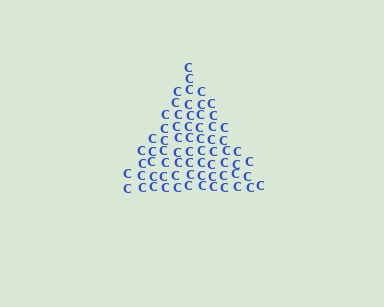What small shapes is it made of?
It is made of small letter C's.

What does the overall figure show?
The overall figure shows a triangle.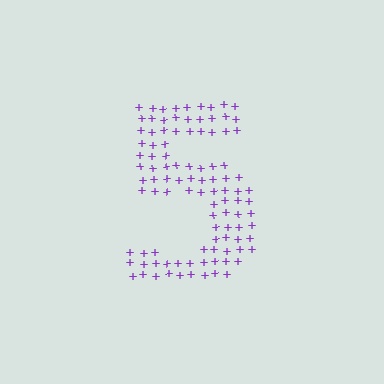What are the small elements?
The small elements are plus signs.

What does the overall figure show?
The overall figure shows the digit 5.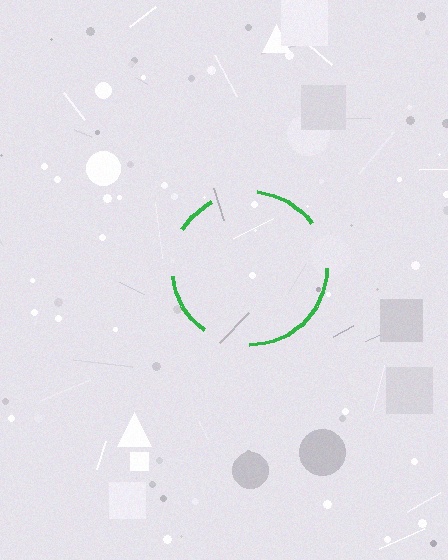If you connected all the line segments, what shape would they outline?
They would outline a circle.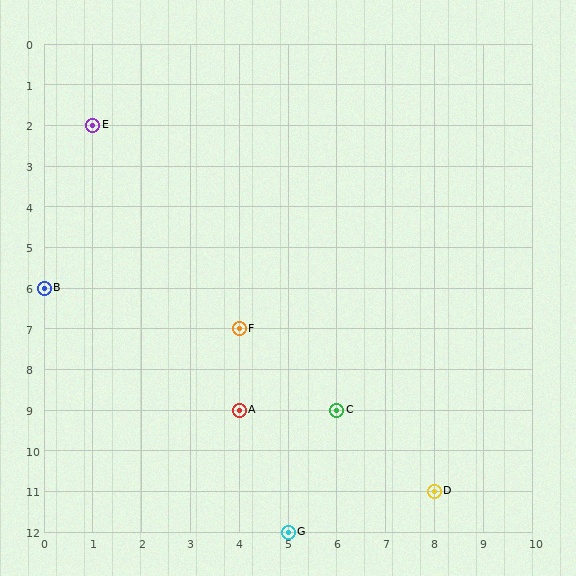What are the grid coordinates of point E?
Point E is at grid coordinates (1, 2).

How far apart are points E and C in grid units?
Points E and C are 5 columns and 7 rows apart (about 8.6 grid units diagonally).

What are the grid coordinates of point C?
Point C is at grid coordinates (6, 9).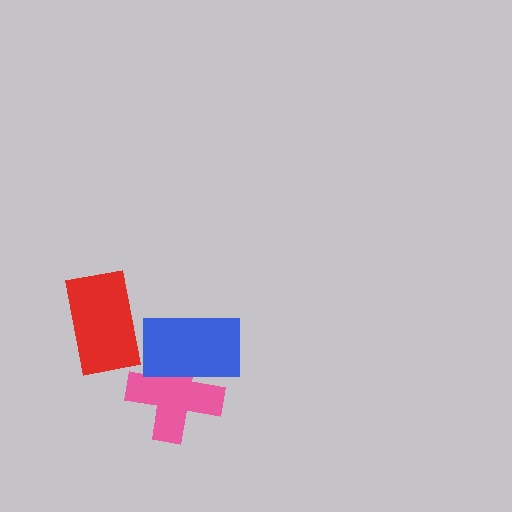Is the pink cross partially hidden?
Yes, it is partially covered by another shape.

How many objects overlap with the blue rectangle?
1 object overlaps with the blue rectangle.